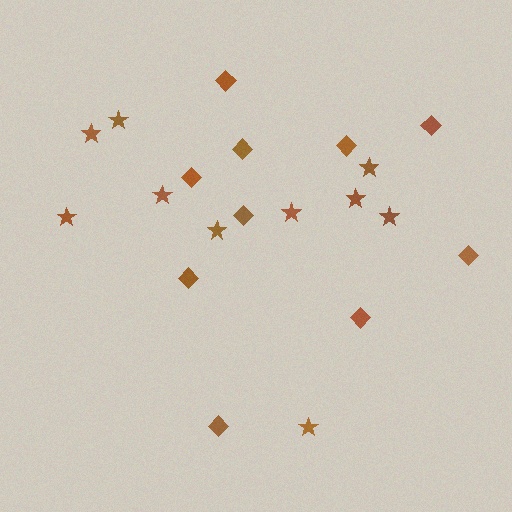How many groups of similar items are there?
There are 2 groups: one group of stars (10) and one group of diamonds (10).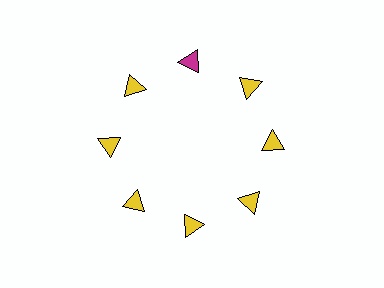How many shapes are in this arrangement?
There are 8 shapes arranged in a ring pattern.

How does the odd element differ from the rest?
It has a different color: magenta instead of yellow.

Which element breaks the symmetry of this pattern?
The magenta triangle at roughly the 12 o'clock position breaks the symmetry. All other shapes are yellow triangles.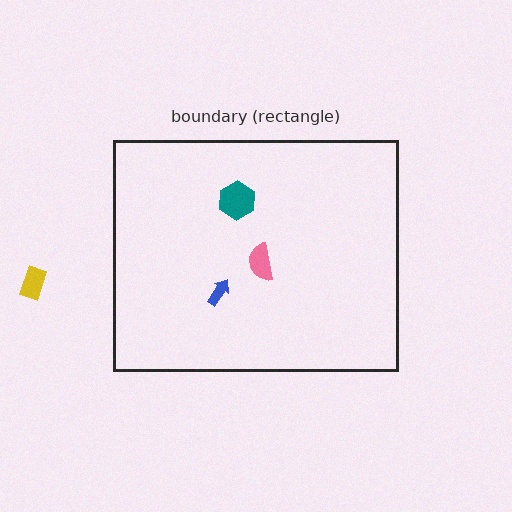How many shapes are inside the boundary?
3 inside, 1 outside.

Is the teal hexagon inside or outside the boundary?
Inside.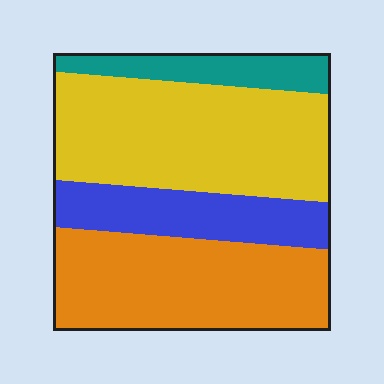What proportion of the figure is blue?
Blue takes up less than a quarter of the figure.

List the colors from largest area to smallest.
From largest to smallest: yellow, orange, blue, teal.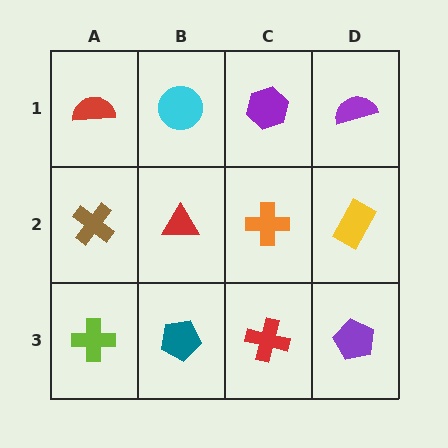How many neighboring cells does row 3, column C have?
3.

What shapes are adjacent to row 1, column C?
An orange cross (row 2, column C), a cyan circle (row 1, column B), a purple semicircle (row 1, column D).